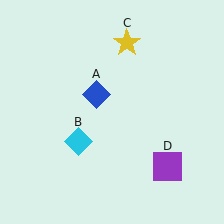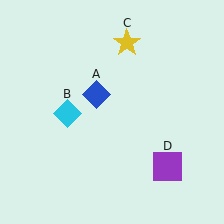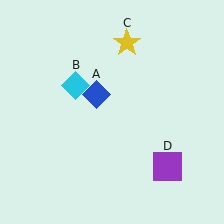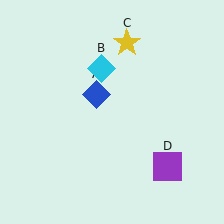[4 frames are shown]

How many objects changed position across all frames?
1 object changed position: cyan diamond (object B).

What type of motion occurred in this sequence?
The cyan diamond (object B) rotated clockwise around the center of the scene.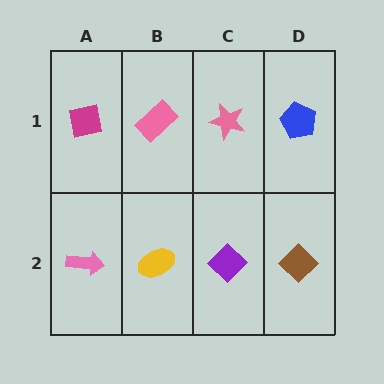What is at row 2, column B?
A yellow ellipse.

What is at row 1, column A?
A magenta square.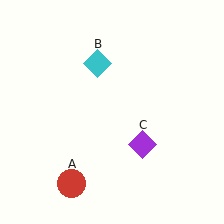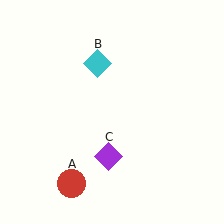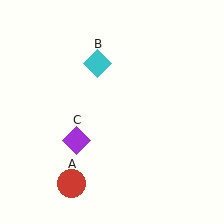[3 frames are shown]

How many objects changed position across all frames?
1 object changed position: purple diamond (object C).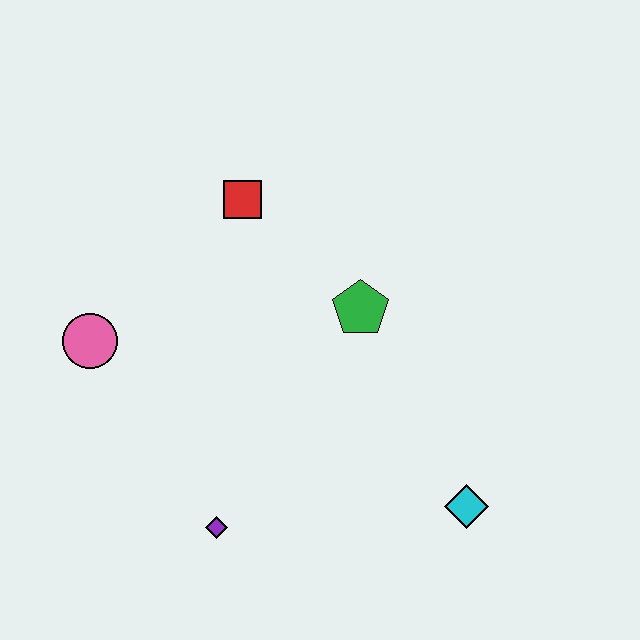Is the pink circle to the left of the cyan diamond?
Yes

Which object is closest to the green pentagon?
The red square is closest to the green pentagon.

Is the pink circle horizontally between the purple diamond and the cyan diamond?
No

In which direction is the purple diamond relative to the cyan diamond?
The purple diamond is to the left of the cyan diamond.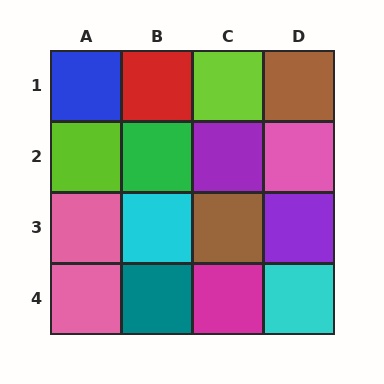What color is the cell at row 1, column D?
Brown.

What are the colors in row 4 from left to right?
Pink, teal, magenta, cyan.